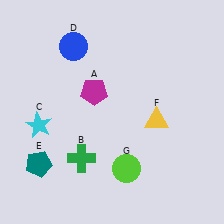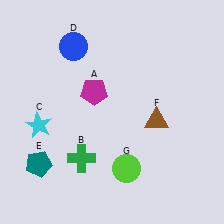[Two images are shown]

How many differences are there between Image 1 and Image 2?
There is 1 difference between the two images.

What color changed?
The triangle (F) changed from yellow in Image 1 to brown in Image 2.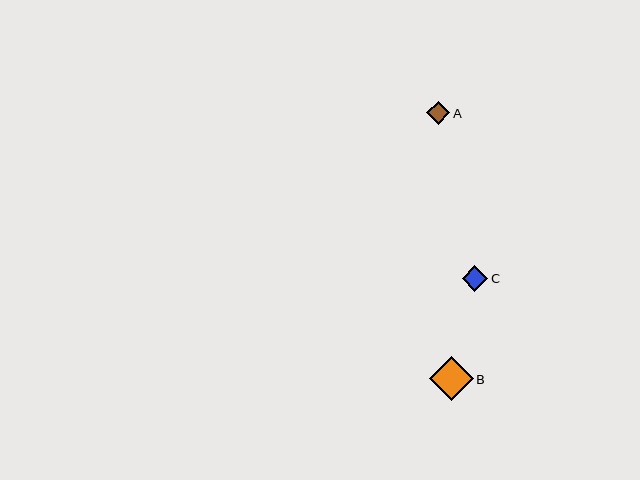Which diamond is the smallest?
Diamond A is the smallest with a size of approximately 24 pixels.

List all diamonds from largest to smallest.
From largest to smallest: B, C, A.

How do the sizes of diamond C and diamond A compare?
Diamond C and diamond A are approximately the same size.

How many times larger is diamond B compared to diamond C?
Diamond B is approximately 1.7 times the size of diamond C.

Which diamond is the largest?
Diamond B is the largest with a size of approximately 44 pixels.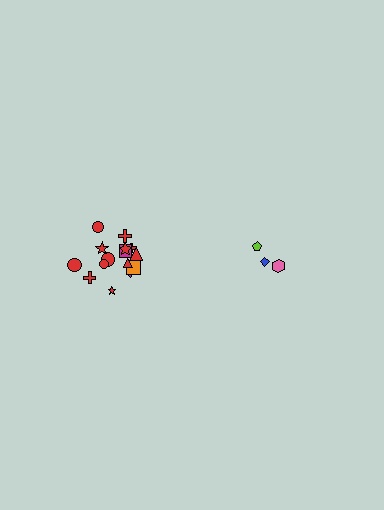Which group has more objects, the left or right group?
The left group.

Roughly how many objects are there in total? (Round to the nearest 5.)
Roughly 20 objects in total.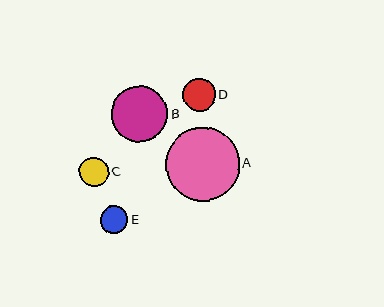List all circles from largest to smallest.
From largest to smallest: A, B, D, C, E.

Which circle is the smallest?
Circle E is the smallest with a size of approximately 28 pixels.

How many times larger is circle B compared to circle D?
Circle B is approximately 1.7 times the size of circle D.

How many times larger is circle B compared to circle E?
Circle B is approximately 2.0 times the size of circle E.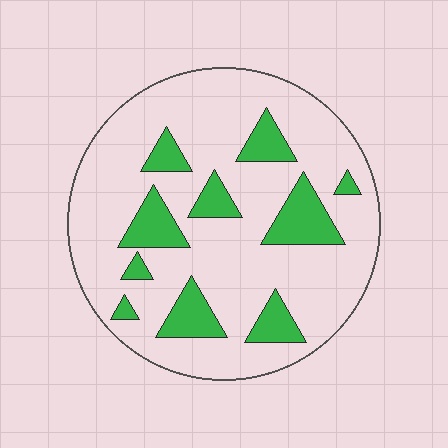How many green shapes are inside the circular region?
10.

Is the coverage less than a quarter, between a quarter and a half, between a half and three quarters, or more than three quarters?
Less than a quarter.